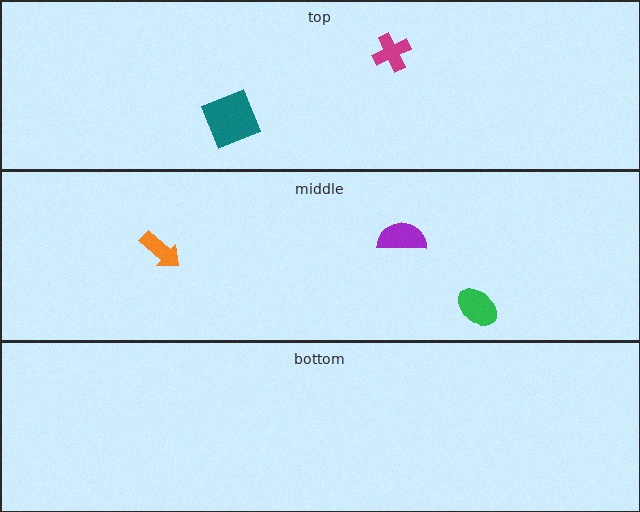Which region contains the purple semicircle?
The middle region.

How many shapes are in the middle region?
3.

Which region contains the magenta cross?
The top region.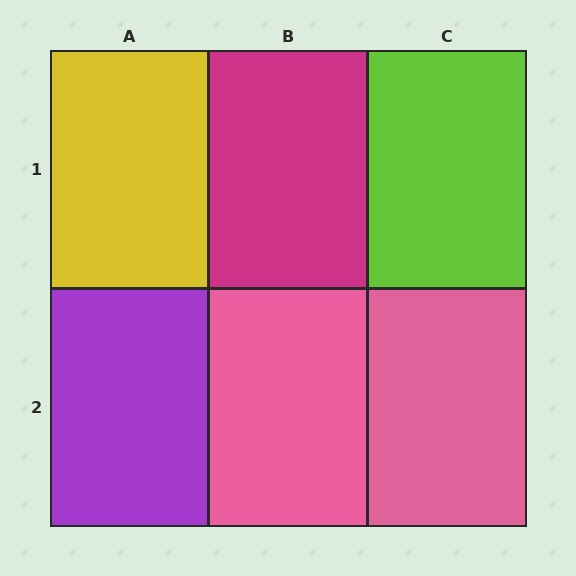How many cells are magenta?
1 cell is magenta.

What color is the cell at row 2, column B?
Pink.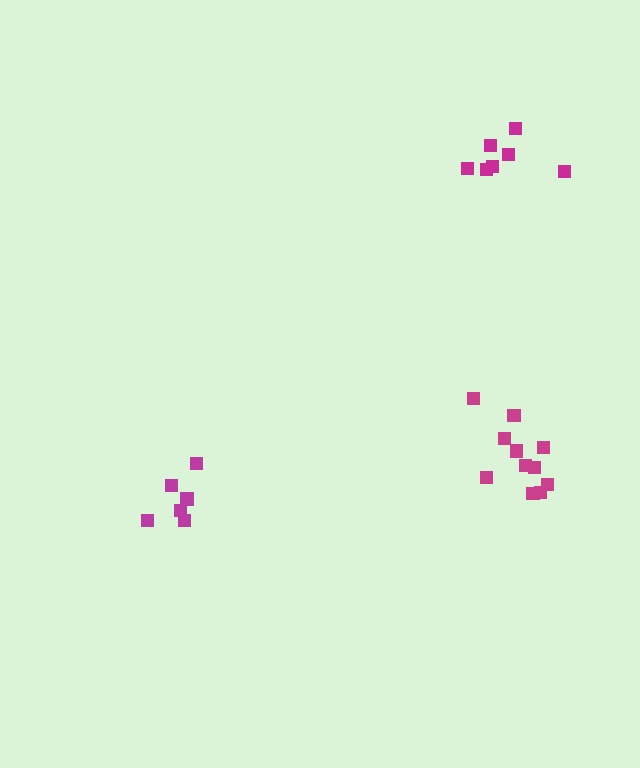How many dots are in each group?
Group 1: 11 dots, Group 2: 6 dots, Group 3: 7 dots (24 total).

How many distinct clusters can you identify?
There are 3 distinct clusters.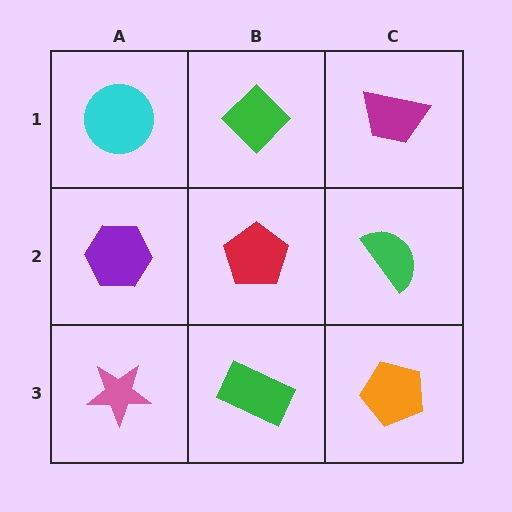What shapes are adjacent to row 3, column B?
A red pentagon (row 2, column B), a pink star (row 3, column A), an orange pentagon (row 3, column C).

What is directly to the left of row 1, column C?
A green diamond.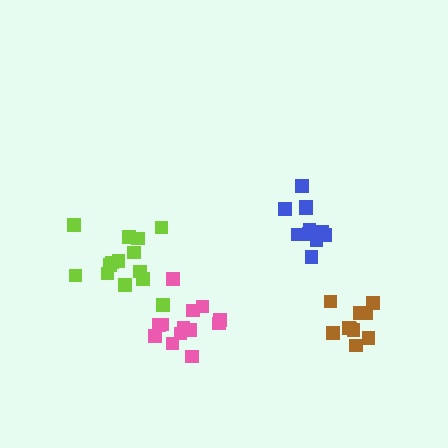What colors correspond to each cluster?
The clusters are colored: blue, pink, brown, lime.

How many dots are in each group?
Group 1: 11 dots, Group 2: 13 dots, Group 3: 10 dots, Group 4: 14 dots (48 total).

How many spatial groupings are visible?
There are 4 spatial groupings.